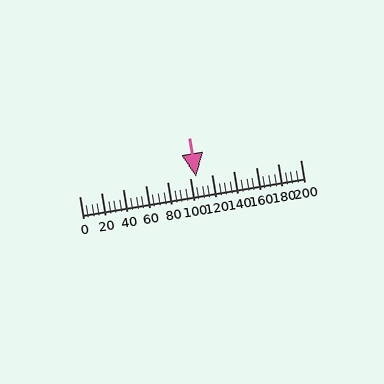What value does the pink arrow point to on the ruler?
The pink arrow points to approximately 105.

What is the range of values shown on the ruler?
The ruler shows values from 0 to 200.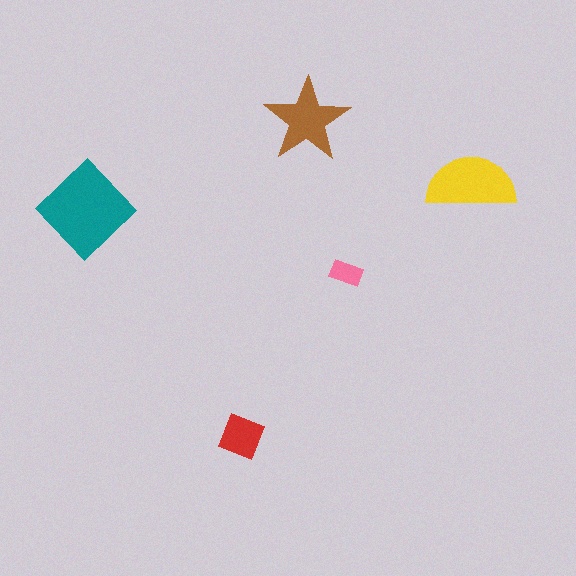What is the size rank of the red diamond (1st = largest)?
4th.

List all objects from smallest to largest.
The pink rectangle, the red diamond, the brown star, the yellow semicircle, the teal diamond.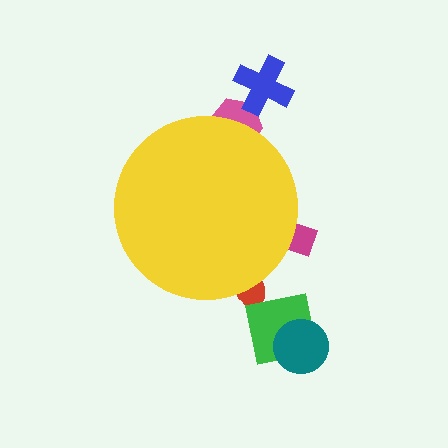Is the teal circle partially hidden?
No, the teal circle is fully visible.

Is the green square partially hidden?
No, the green square is fully visible.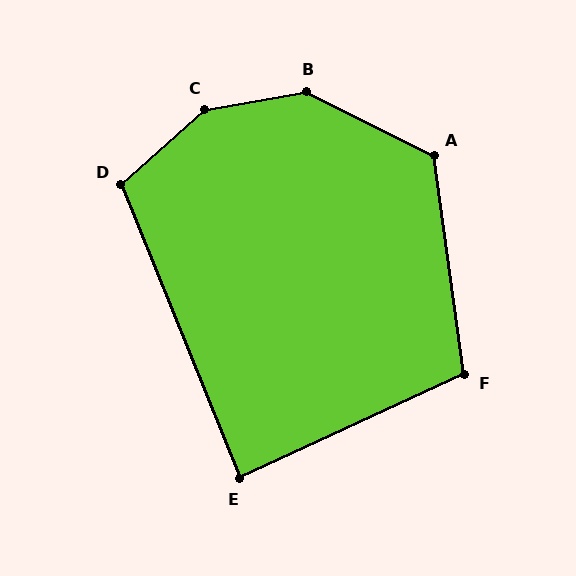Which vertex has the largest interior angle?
C, at approximately 148 degrees.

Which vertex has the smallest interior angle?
E, at approximately 87 degrees.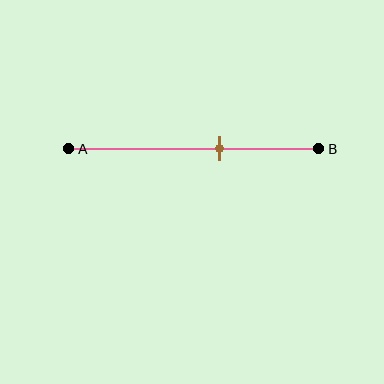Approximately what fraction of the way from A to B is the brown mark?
The brown mark is approximately 60% of the way from A to B.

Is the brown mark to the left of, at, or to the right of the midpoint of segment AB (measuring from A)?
The brown mark is to the right of the midpoint of segment AB.